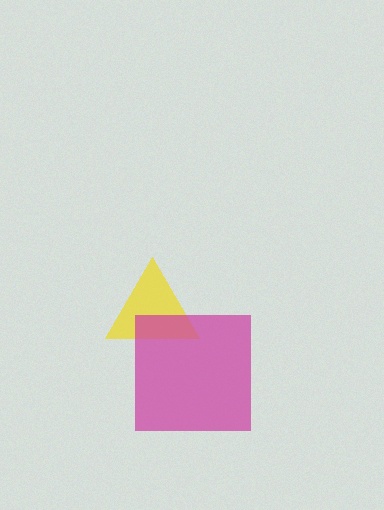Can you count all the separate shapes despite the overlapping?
Yes, there are 2 separate shapes.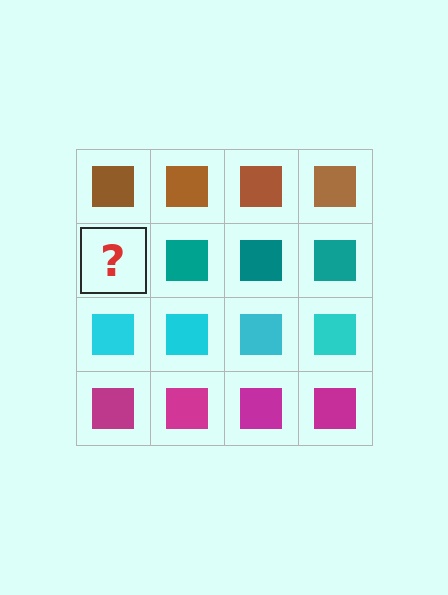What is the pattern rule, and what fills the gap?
The rule is that each row has a consistent color. The gap should be filled with a teal square.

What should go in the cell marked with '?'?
The missing cell should contain a teal square.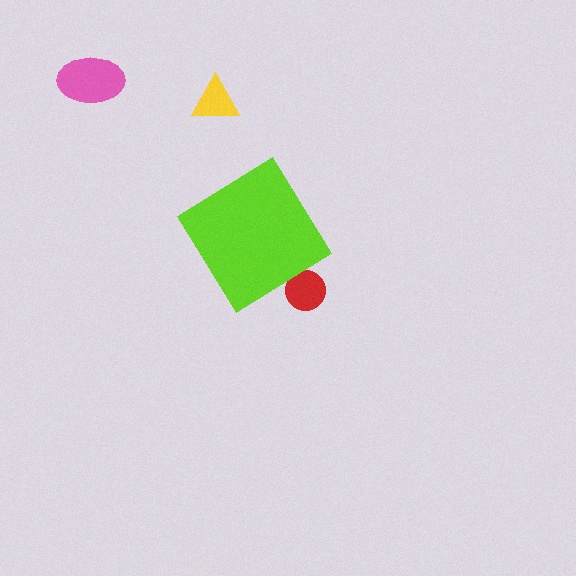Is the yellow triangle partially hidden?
No, the yellow triangle is fully visible.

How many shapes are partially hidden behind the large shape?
1 shape is partially hidden.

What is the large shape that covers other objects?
A lime diamond.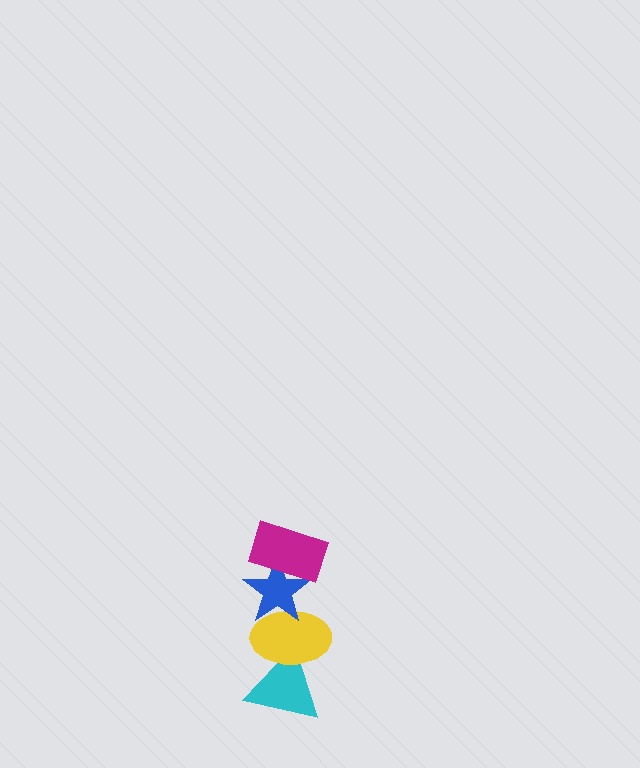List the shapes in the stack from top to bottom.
From top to bottom: the magenta rectangle, the blue star, the yellow ellipse, the cyan triangle.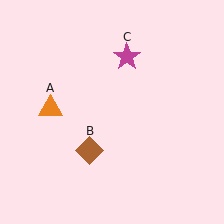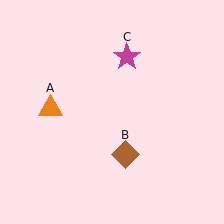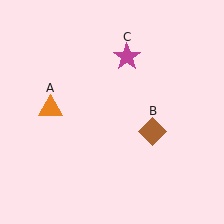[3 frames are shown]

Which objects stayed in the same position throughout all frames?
Orange triangle (object A) and magenta star (object C) remained stationary.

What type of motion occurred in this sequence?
The brown diamond (object B) rotated counterclockwise around the center of the scene.